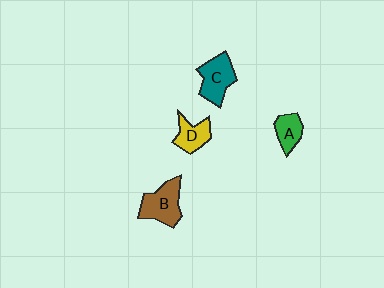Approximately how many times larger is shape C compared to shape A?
Approximately 1.6 times.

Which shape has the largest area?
Shape B (brown).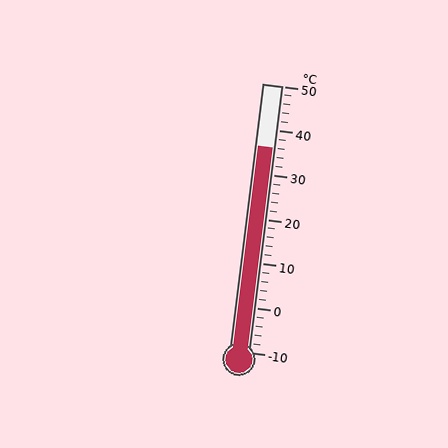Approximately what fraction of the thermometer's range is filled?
The thermometer is filled to approximately 75% of its range.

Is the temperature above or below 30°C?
The temperature is above 30°C.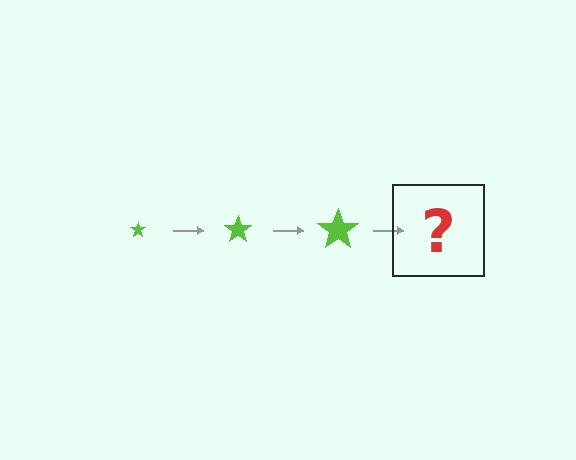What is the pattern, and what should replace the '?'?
The pattern is that the star gets progressively larger each step. The '?' should be a lime star, larger than the previous one.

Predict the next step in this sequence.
The next step is a lime star, larger than the previous one.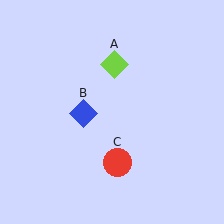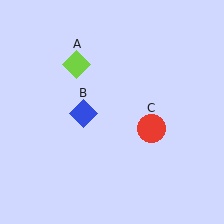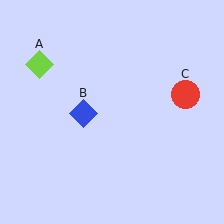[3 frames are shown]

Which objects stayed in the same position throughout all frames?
Blue diamond (object B) remained stationary.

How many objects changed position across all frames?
2 objects changed position: lime diamond (object A), red circle (object C).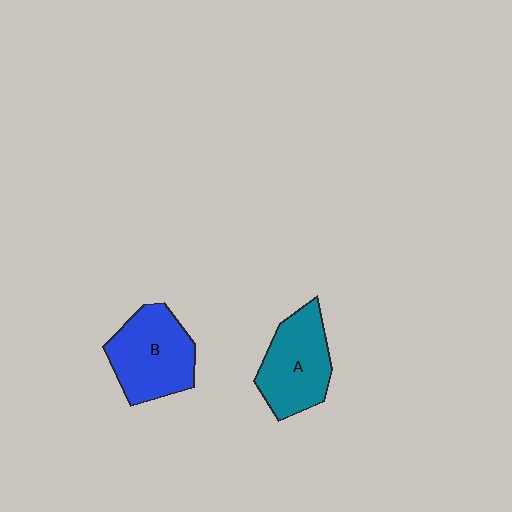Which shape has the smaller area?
Shape A (teal).